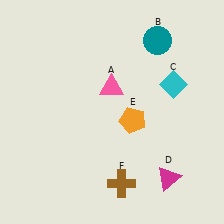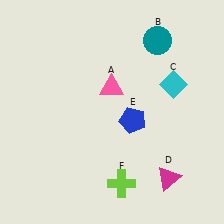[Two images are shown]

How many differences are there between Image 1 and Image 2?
There are 2 differences between the two images.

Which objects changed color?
E changed from orange to blue. F changed from brown to lime.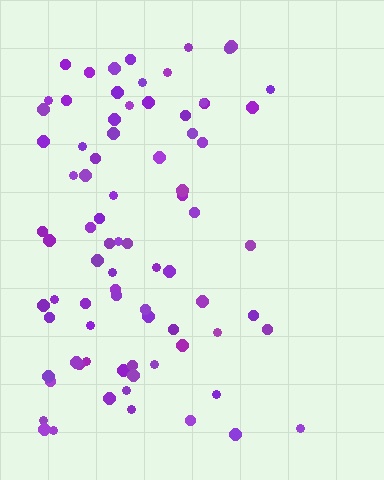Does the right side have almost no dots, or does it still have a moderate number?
Still a moderate number, just noticeably fewer than the left.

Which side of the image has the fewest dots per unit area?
The right.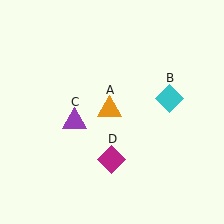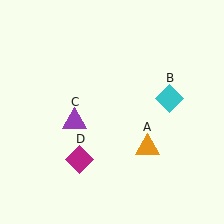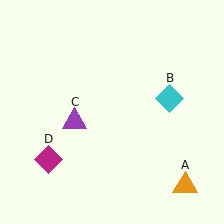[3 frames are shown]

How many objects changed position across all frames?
2 objects changed position: orange triangle (object A), magenta diamond (object D).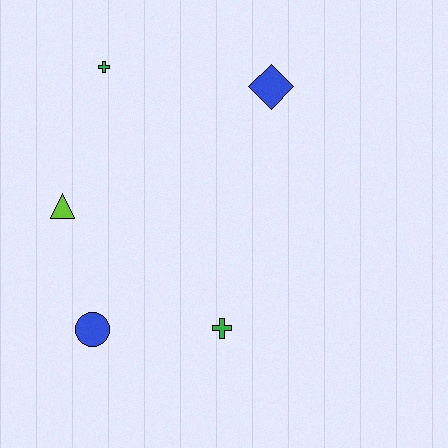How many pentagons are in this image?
There are no pentagons.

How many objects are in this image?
There are 5 objects.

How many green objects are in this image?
There are 2 green objects.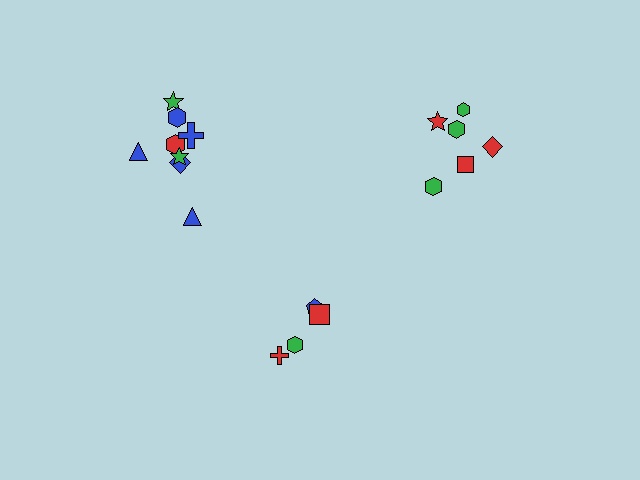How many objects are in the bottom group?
There are 4 objects.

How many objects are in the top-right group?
There are 6 objects.